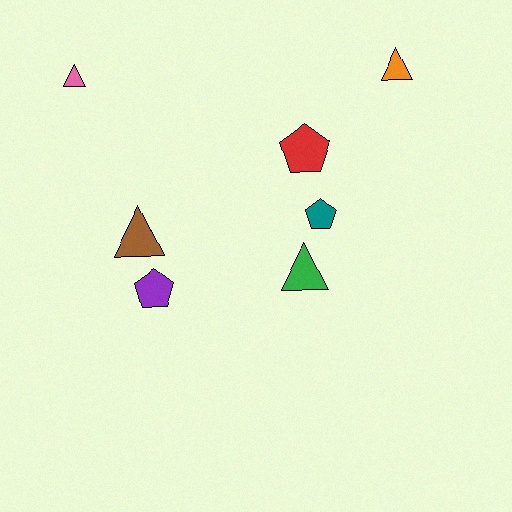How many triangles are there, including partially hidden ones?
There are 4 triangles.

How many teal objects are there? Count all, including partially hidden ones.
There is 1 teal object.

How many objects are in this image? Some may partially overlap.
There are 7 objects.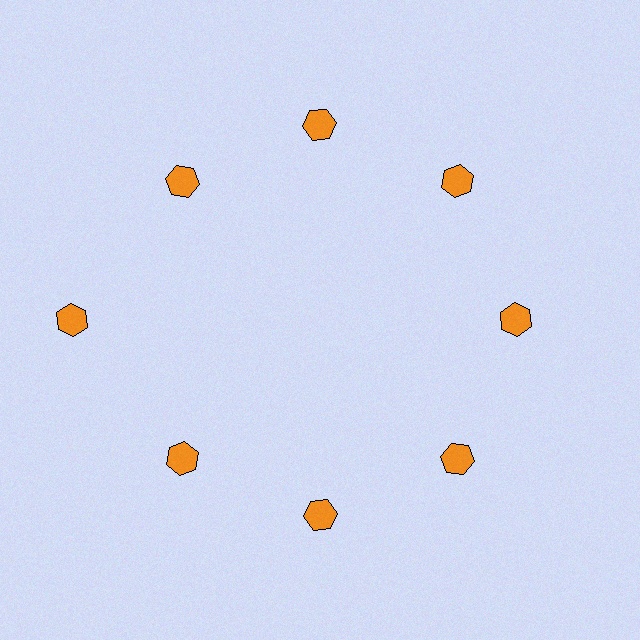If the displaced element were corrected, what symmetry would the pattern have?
It would have 8-fold rotational symmetry — the pattern would map onto itself every 45 degrees.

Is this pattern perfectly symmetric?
No. The 8 orange hexagons are arranged in a ring, but one element near the 9 o'clock position is pushed outward from the center, breaking the 8-fold rotational symmetry.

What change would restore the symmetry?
The symmetry would be restored by moving it inward, back onto the ring so that all 8 hexagons sit at equal angles and equal distance from the center.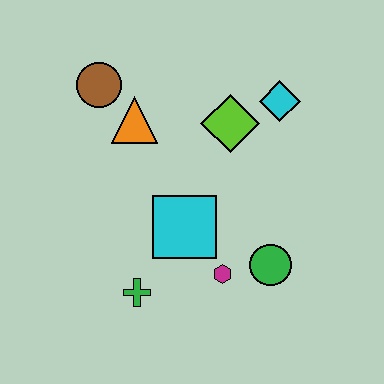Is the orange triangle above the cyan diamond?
No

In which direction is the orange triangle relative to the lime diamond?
The orange triangle is to the left of the lime diamond.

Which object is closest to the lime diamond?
The cyan diamond is closest to the lime diamond.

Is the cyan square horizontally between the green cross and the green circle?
Yes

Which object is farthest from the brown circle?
The green circle is farthest from the brown circle.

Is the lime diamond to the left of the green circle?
Yes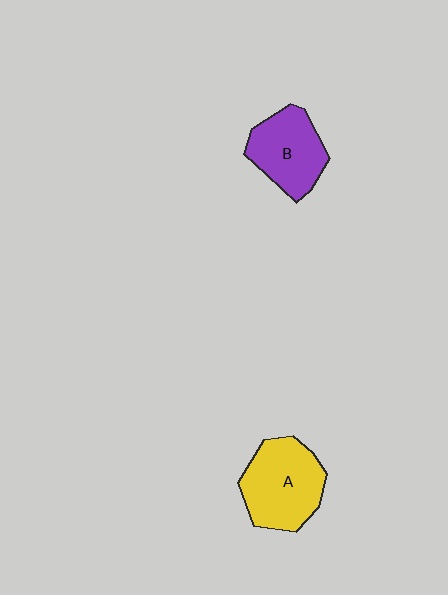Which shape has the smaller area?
Shape B (purple).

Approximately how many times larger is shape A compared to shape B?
Approximately 1.2 times.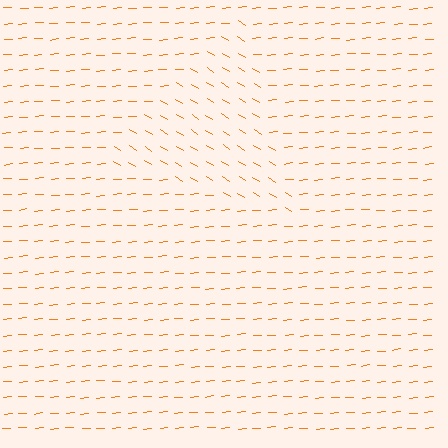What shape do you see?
I see a triangle.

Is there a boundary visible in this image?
Yes, there is a texture boundary formed by a change in line orientation.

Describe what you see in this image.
The image is filled with small orange line segments. A triangle region in the image has lines oriented differently from the surrounding lines, creating a visible texture boundary.